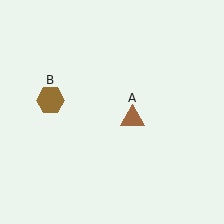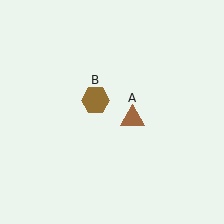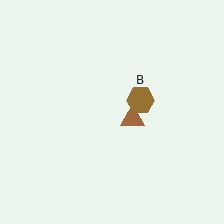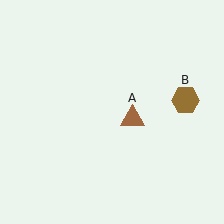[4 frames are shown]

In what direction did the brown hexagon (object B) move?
The brown hexagon (object B) moved right.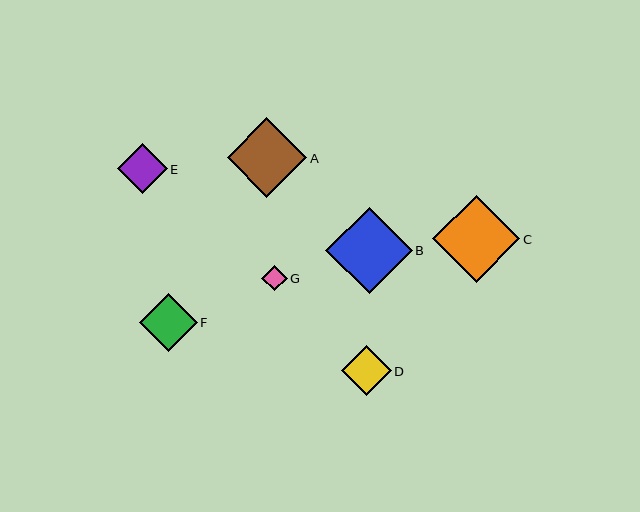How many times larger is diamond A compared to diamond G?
Diamond A is approximately 3.2 times the size of diamond G.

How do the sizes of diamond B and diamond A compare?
Diamond B and diamond A are approximately the same size.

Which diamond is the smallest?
Diamond G is the smallest with a size of approximately 25 pixels.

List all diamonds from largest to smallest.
From largest to smallest: C, B, A, F, D, E, G.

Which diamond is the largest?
Diamond C is the largest with a size of approximately 87 pixels.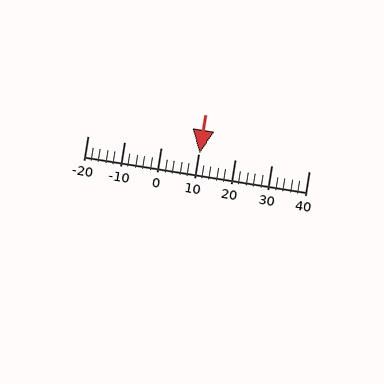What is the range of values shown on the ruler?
The ruler shows values from -20 to 40.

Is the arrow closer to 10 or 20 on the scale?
The arrow is closer to 10.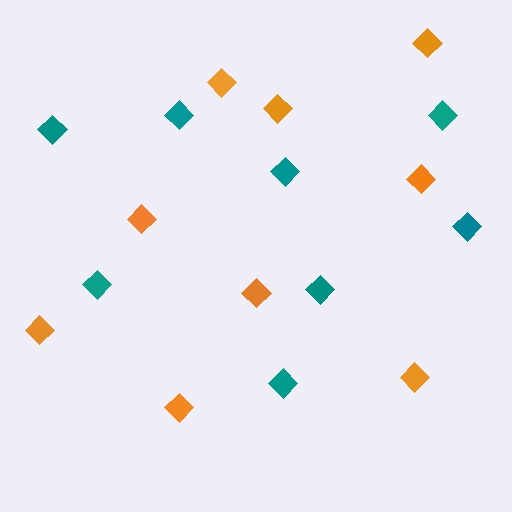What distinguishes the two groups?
There are 2 groups: one group of orange diamonds (9) and one group of teal diamonds (8).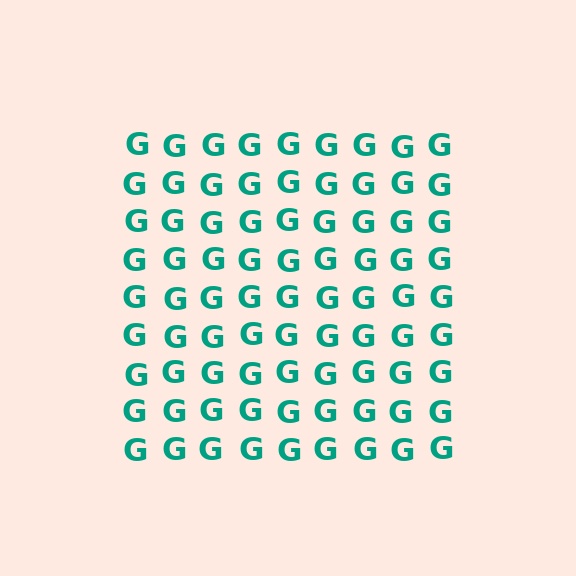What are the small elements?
The small elements are letter G's.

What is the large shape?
The large shape is a square.